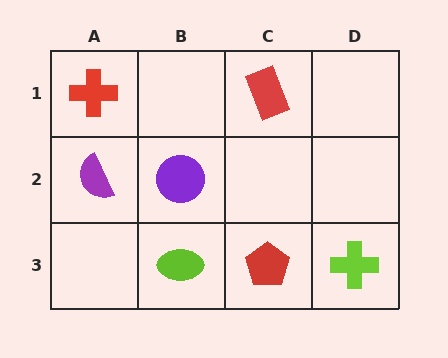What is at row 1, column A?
A red cross.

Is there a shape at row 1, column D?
No, that cell is empty.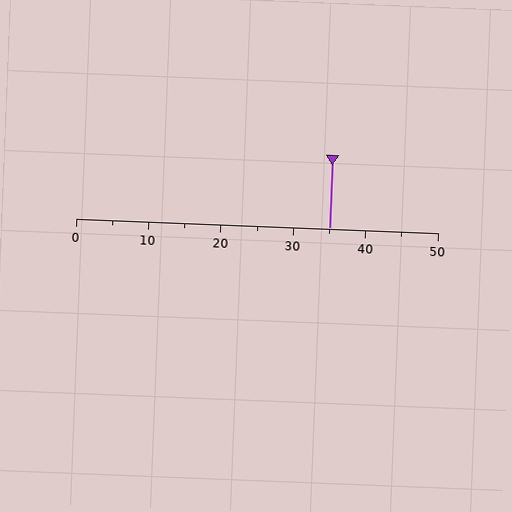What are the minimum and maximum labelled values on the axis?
The axis runs from 0 to 50.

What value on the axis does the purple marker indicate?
The marker indicates approximately 35.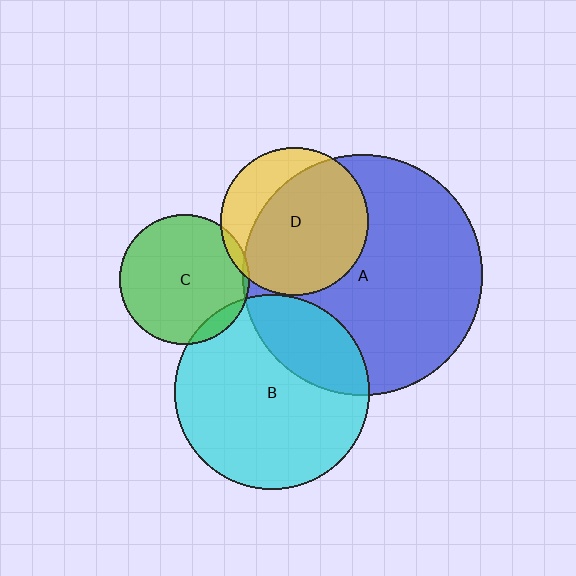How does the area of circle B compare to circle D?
Approximately 1.7 times.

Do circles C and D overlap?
Yes.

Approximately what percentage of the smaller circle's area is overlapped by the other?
Approximately 5%.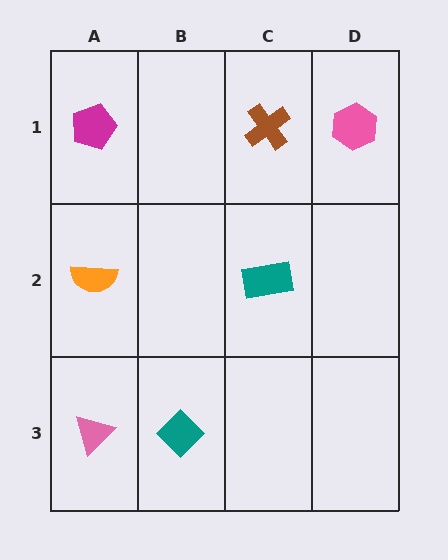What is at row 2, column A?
An orange semicircle.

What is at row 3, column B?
A teal diamond.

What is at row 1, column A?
A magenta pentagon.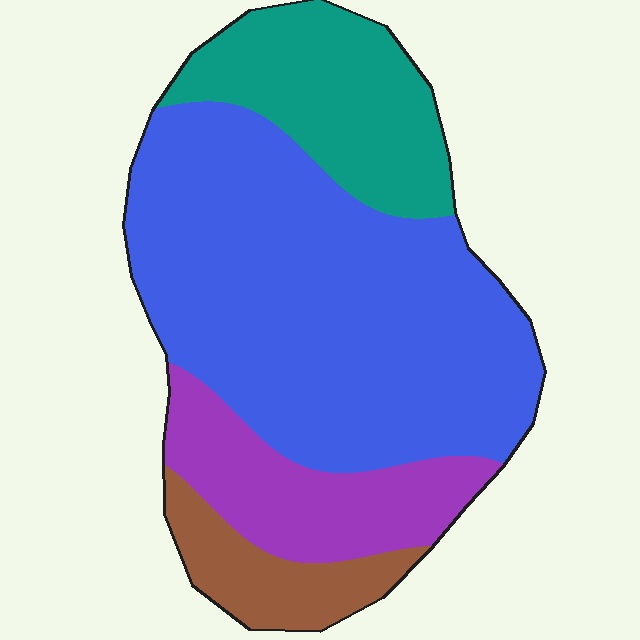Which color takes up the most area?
Blue, at roughly 55%.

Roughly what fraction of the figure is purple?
Purple takes up about one sixth (1/6) of the figure.